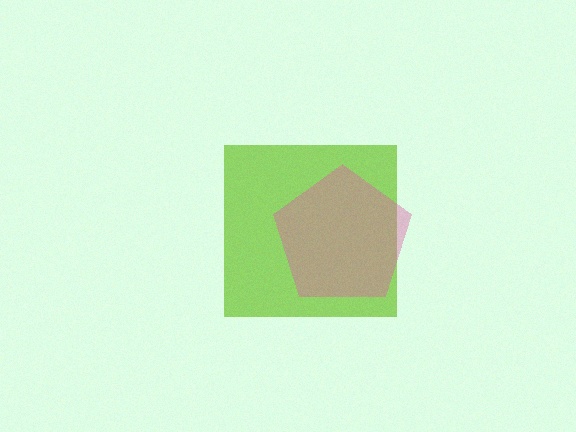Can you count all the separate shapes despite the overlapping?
Yes, there are 2 separate shapes.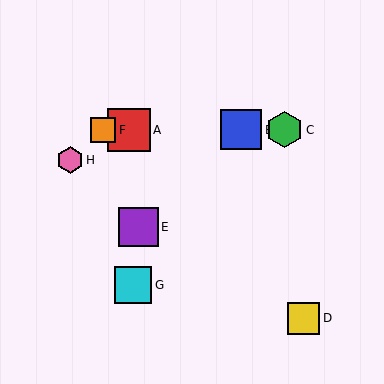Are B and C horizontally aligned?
Yes, both are at y≈130.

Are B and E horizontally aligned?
No, B is at y≈130 and E is at y≈227.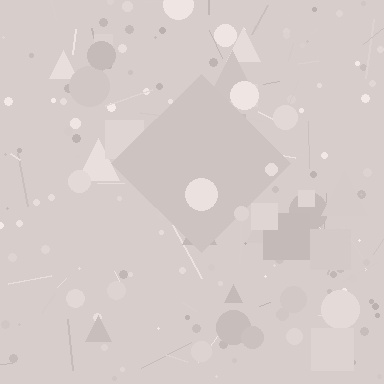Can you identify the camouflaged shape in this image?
The camouflaged shape is a diamond.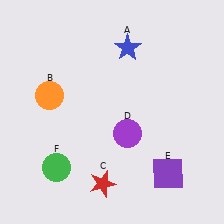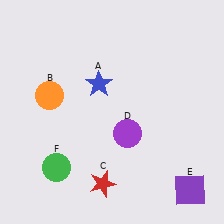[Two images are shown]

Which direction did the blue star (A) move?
The blue star (A) moved down.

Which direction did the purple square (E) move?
The purple square (E) moved right.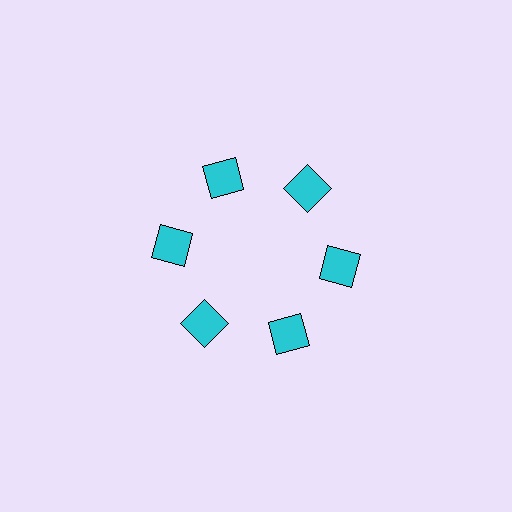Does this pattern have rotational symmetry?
Yes, this pattern has 6-fold rotational symmetry. It looks the same after rotating 60 degrees around the center.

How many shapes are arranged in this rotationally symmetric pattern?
There are 6 shapes, arranged in 6 groups of 1.